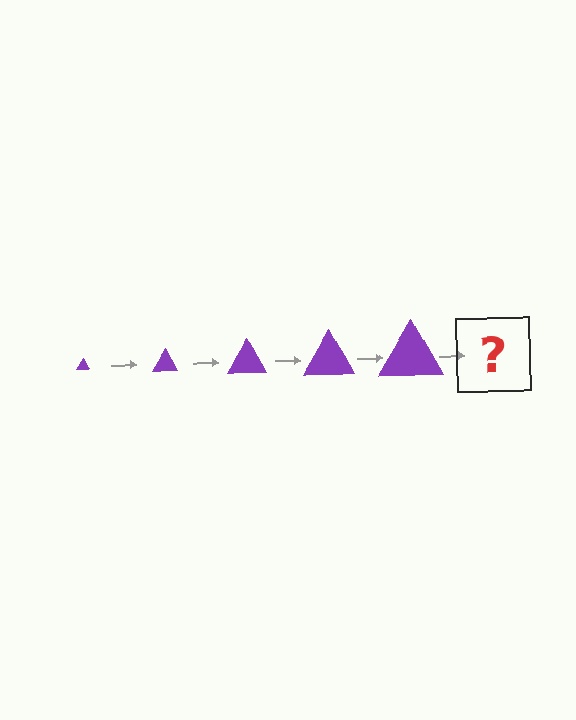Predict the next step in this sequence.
The next step is a purple triangle, larger than the previous one.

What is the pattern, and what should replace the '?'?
The pattern is that the triangle gets progressively larger each step. The '?' should be a purple triangle, larger than the previous one.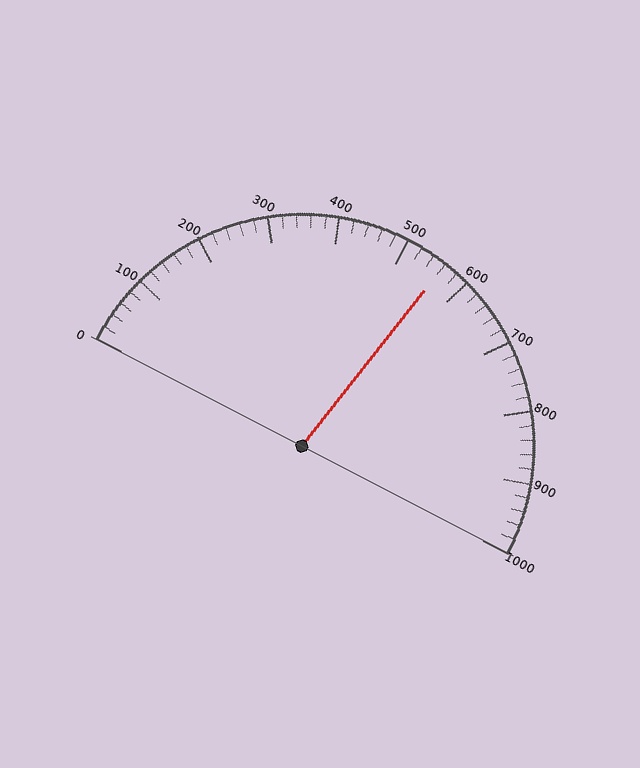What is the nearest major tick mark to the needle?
The nearest major tick mark is 600.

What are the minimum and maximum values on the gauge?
The gauge ranges from 0 to 1000.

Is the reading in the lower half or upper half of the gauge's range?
The reading is in the upper half of the range (0 to 1000).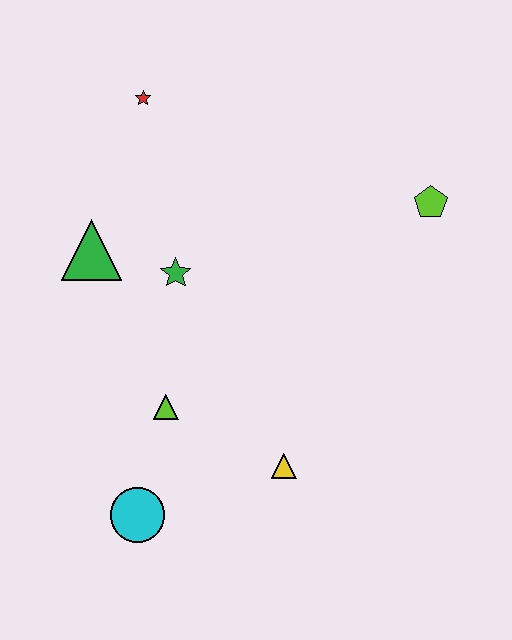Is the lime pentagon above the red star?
No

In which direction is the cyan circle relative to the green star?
The cyan circle is below the green star.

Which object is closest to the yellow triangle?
The lime triangle is closest to the yellow triangle.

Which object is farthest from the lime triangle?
The lime pentagon is farthest from the lime triangle.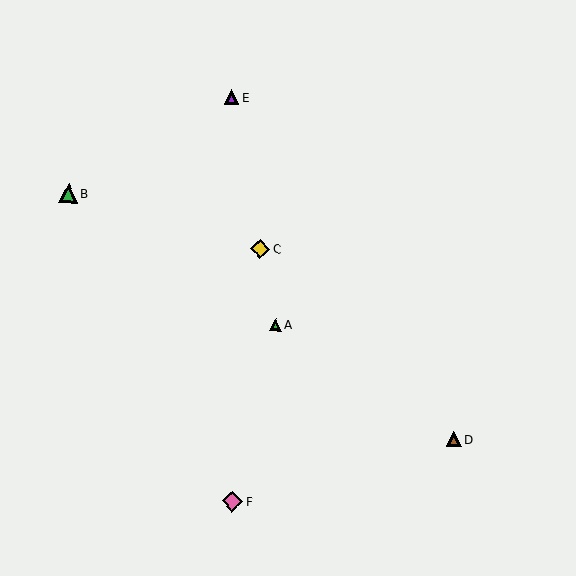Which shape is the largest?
The pink diamond (labeled F) is the largest.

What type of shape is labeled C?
Shape C is a yellow diamond.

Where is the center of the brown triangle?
The center of the brown triangle is at (454, 439).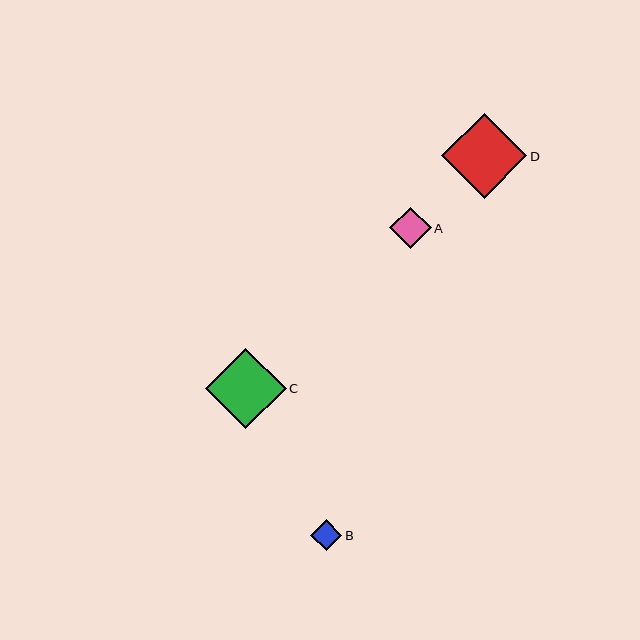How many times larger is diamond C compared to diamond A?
Diamond C is approximately 2.0 times the size of diamond A.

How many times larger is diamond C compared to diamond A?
Diamond C is approximately 2.0 times the size of diamond A.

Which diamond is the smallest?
Diamond B is the smallest with a size of approximately 32 pixels.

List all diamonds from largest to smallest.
From largest to smallest: D, C, A, B.